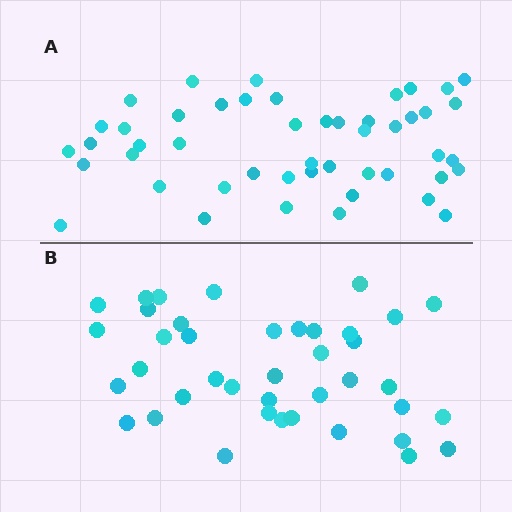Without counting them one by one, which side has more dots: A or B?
Region A (the top region) has more dots.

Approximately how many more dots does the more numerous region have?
Region A has roughly 8 or so more dots than region B.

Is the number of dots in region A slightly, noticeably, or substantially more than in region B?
Region A has only slightly more — the two regions are fairly close. The ratio is roughly 1.2 to 1.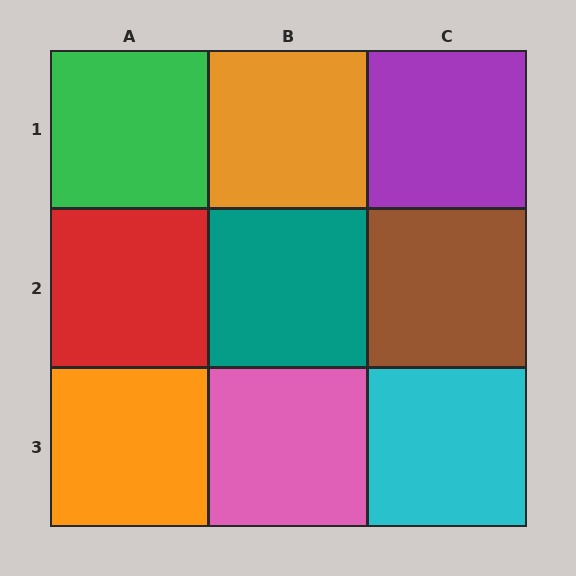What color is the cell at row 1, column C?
Purple.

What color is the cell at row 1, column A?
Green.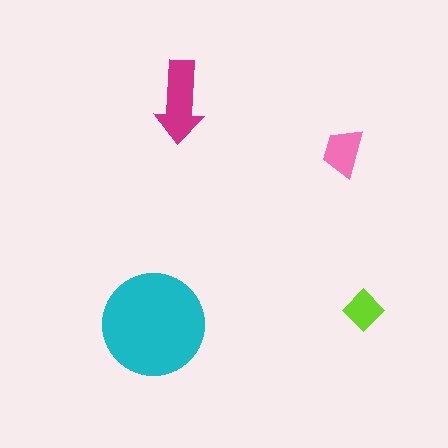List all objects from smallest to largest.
The lime diamond, the pink trapezoid, the magenta arrow, the cyan circle.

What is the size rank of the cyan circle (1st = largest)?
1st.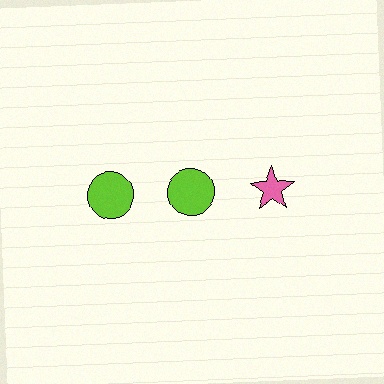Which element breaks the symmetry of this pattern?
The pink star in the top row, center column breaks the symmetry. All other shapes are lime circles.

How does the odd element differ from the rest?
It differs in both color (pink instead of lime) and shape (star instead of circle).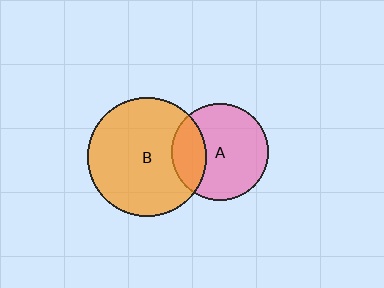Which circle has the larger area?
Circle B (orange).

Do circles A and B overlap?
Yes.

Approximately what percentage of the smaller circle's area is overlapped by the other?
Approximately 25%.